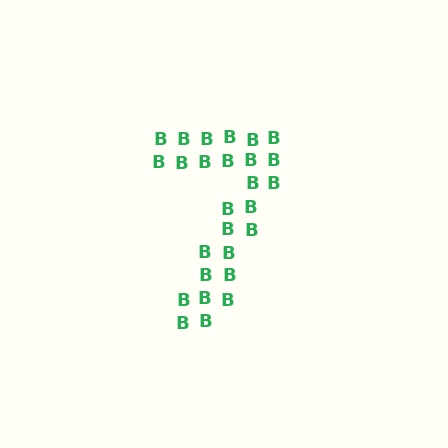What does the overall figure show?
The overall figure shows the digit 7.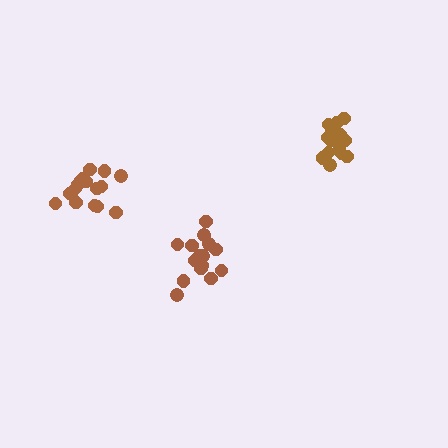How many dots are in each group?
Group 1: 15 dots, Group 2: 16 dots, Group 3: 17 dots (48 total).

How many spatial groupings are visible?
There are 3 spatial groupings.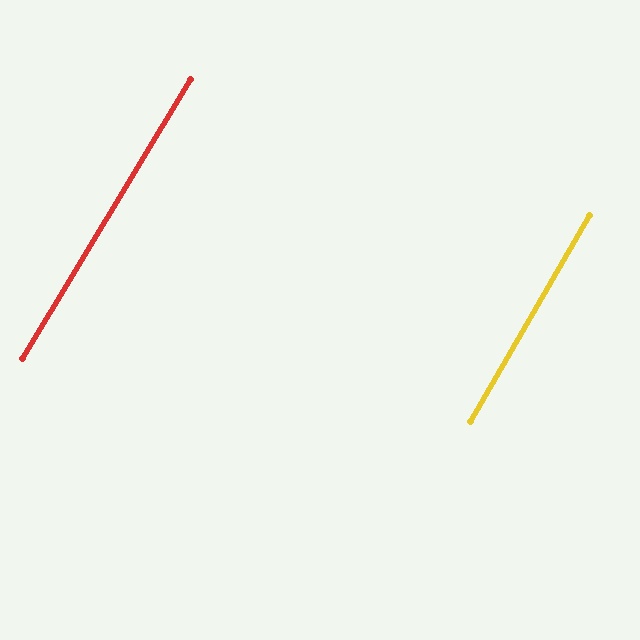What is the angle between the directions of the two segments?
Approximately 1 degree.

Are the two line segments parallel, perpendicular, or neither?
Parallel — their directions differ by only 1.0°.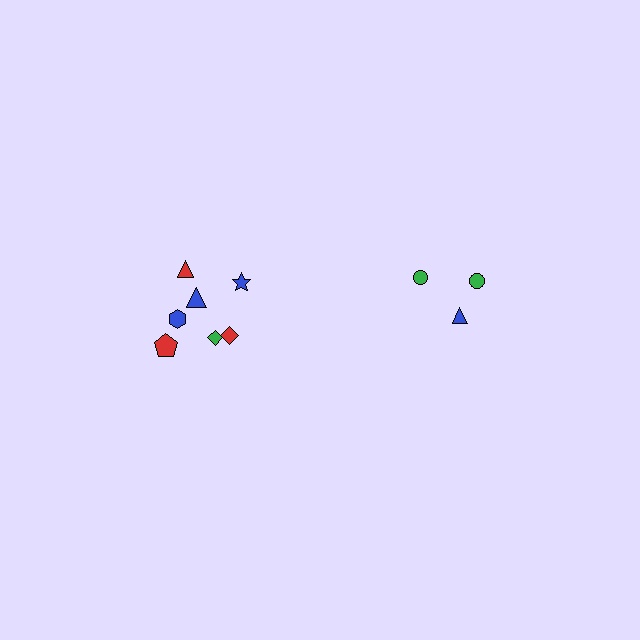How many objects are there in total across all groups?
There are 10 objects.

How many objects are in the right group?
There are 3 objects.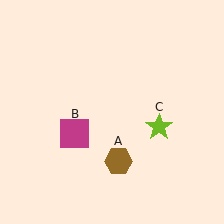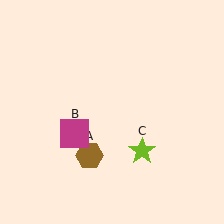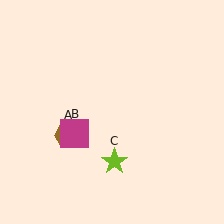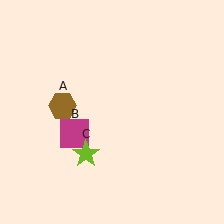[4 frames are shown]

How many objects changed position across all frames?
2 objects changed position: brown hexagon (object A), lime star (object C).